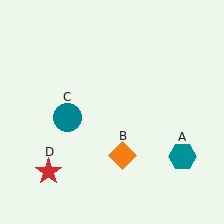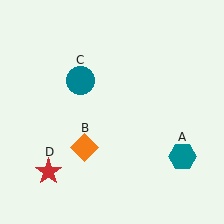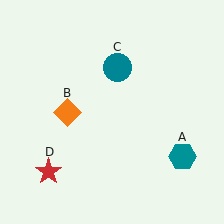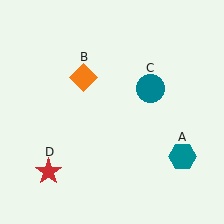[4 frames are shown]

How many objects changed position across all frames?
2 objects changed position: orange diamond (object B), teal circle (object C).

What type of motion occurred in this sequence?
The orange diamond (object B), teal circle (object C) rotated clockwise around the center of the scene.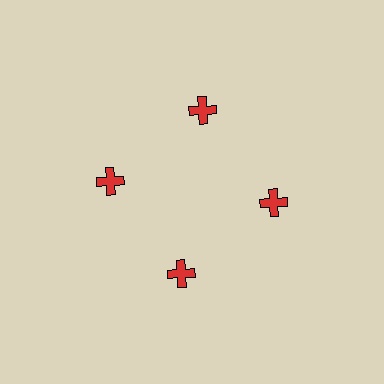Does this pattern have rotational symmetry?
Yes, this pattern has 4-fold rotational symmetry. It looks the same after rotating 90 degrees around the center.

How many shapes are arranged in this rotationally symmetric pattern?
There are 4 shapes, arranged in 4 groups of 1.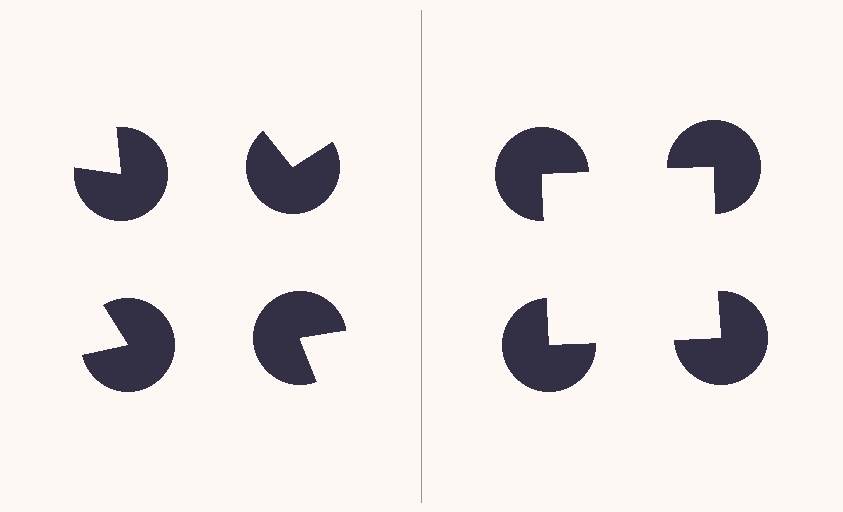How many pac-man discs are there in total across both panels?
8 — 4 on each side.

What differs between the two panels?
The pac-man discs are positioned identically on both sides; only the wedge orientations differ. On the right they align to a square; on the left they are misaligned.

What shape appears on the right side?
An illusory square.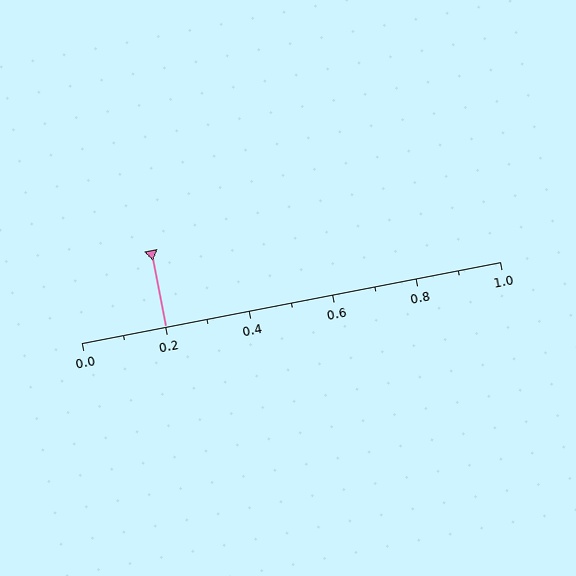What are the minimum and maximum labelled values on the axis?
The axis runs from 0.0 to 1.0.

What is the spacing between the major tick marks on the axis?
The major ticks are spaced 0.2 apart.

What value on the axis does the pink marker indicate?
The marker indicates approximately 0.2.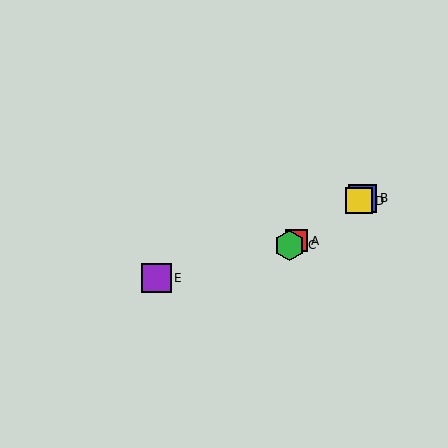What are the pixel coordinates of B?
Object B is at (363, 198).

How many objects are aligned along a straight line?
4 objects (A, B, C, D) are aligned along a straight line.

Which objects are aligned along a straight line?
Objects A, B, C, D are aligned along a straight line.